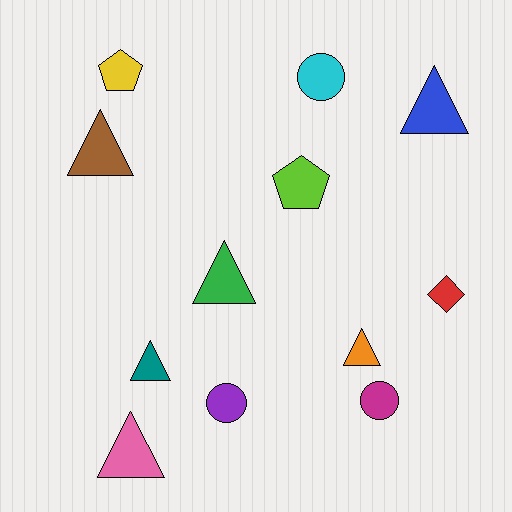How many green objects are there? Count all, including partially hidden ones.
There is 1 green object.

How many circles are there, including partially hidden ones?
There are 3 circles.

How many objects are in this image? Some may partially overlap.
There are 12 objects.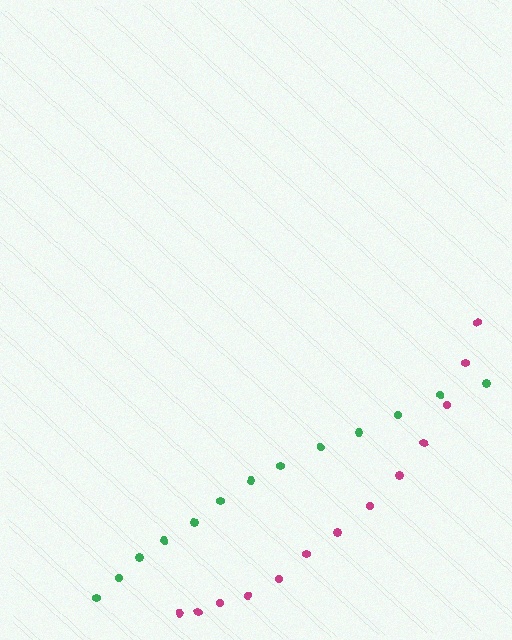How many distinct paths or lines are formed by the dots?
There are 2 distinct paths.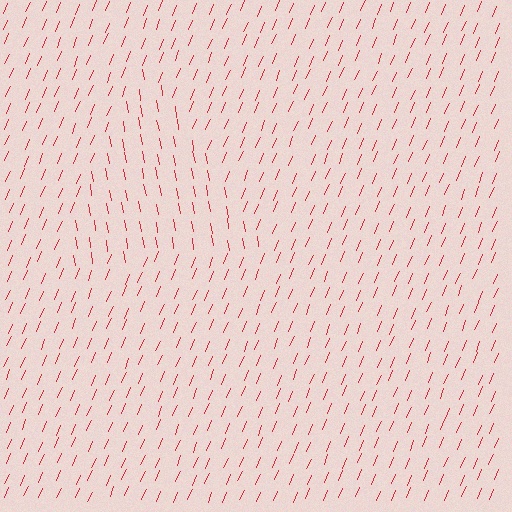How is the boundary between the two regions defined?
The boundary is defined purely by a change in line orientation (approximately 32 degrees difference). All lines are the same color and thickness.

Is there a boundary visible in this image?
Yes, there is a texture boundary formed by a change in line orientation.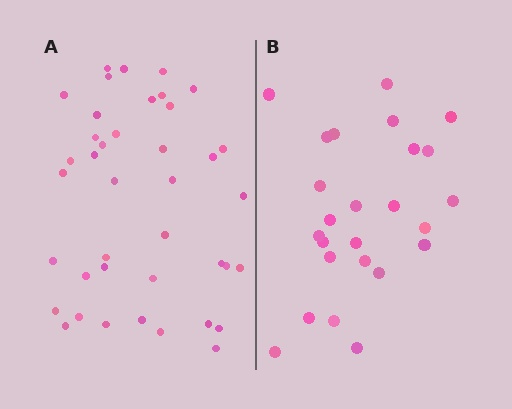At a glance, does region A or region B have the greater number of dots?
Region A (the left region) has more dots.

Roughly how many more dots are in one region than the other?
Region A has approximately 15 more dots than region B.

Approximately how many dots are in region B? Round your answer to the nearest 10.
About 20 dots. (The exact count is 25, which rounds to 20.)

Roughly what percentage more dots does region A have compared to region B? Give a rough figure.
About 60% more.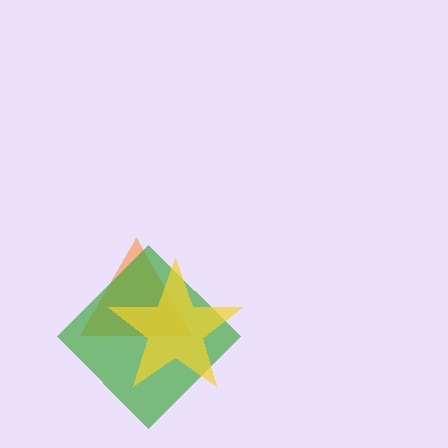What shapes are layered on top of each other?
The layered shapes are: an orange triangle, a green diamond, a yellow star.